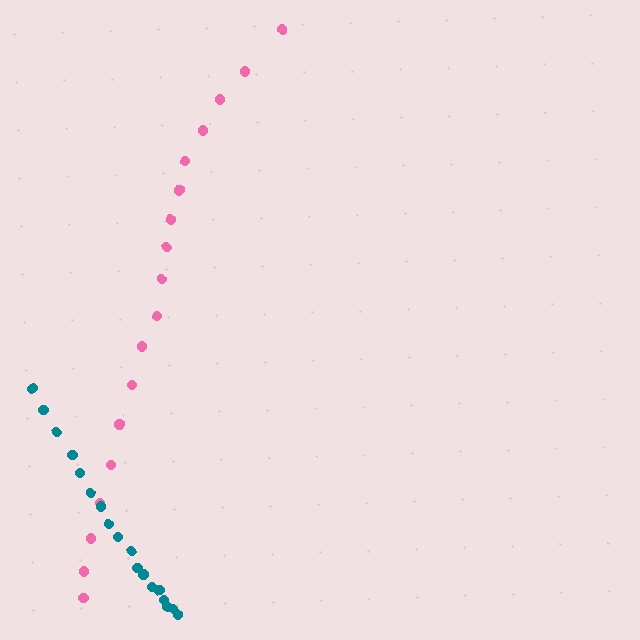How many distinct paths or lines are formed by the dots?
There are 2 distinct paths.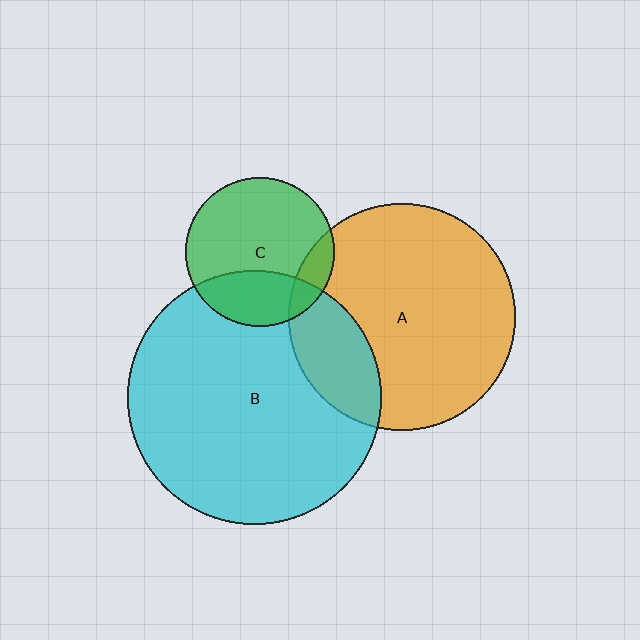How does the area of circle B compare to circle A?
Approximately 1.3 times.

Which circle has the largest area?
Circle B (cyan).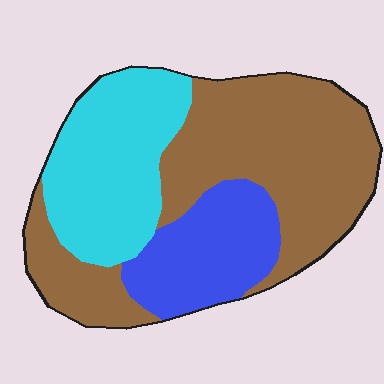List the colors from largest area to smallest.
From largest to smallest: brown, cyan, blue.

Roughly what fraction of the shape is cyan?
Cyan takes up between a sixth and a third of the shape.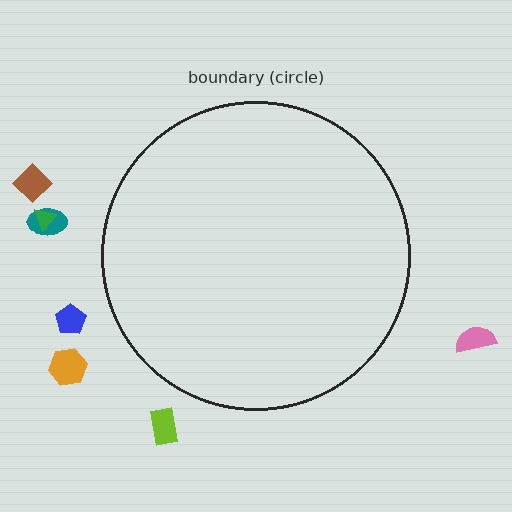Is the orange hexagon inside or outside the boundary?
Outside.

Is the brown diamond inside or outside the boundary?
Outside.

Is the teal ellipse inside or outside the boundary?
Outside.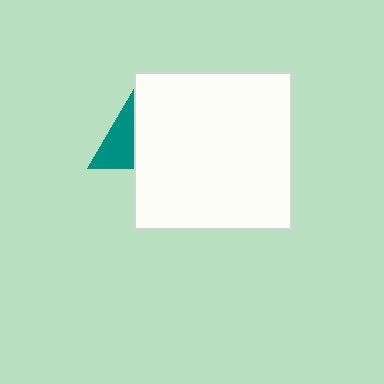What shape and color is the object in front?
The object in front is a white square.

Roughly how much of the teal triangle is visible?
A small part of it is visible (roughly 37%).